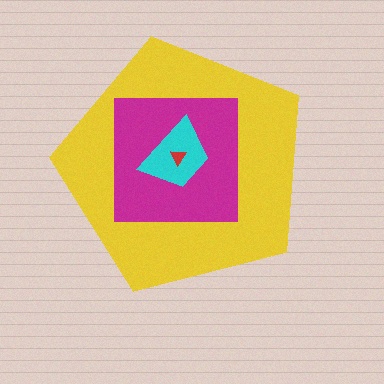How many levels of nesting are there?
4.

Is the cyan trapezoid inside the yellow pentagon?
Yes.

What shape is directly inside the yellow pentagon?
The magenta square.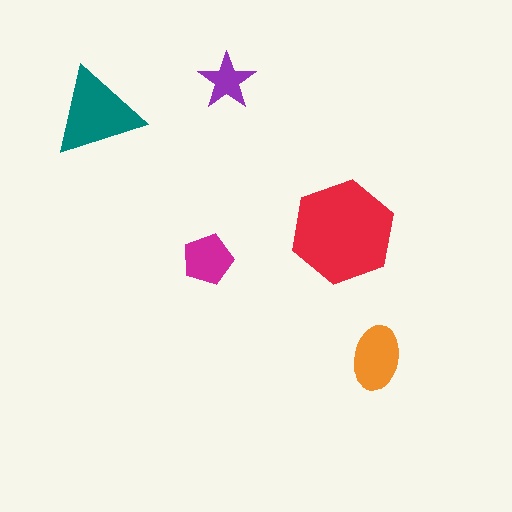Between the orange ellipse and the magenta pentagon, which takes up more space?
The orange ellipse.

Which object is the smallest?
The purple star.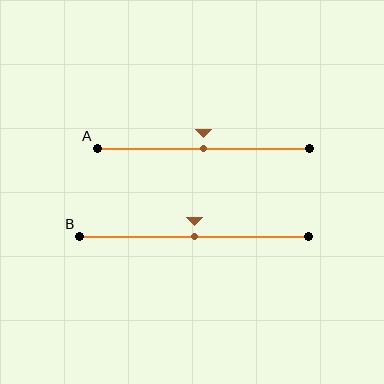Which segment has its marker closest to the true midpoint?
Segment A has its marker closest to the true midpoint.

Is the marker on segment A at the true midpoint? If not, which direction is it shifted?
Yes, the marker on segment A is at the true midpoint.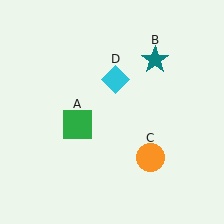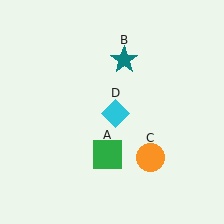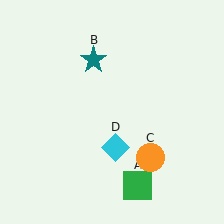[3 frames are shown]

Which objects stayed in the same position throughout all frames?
Orange circle (object C) remained stationary.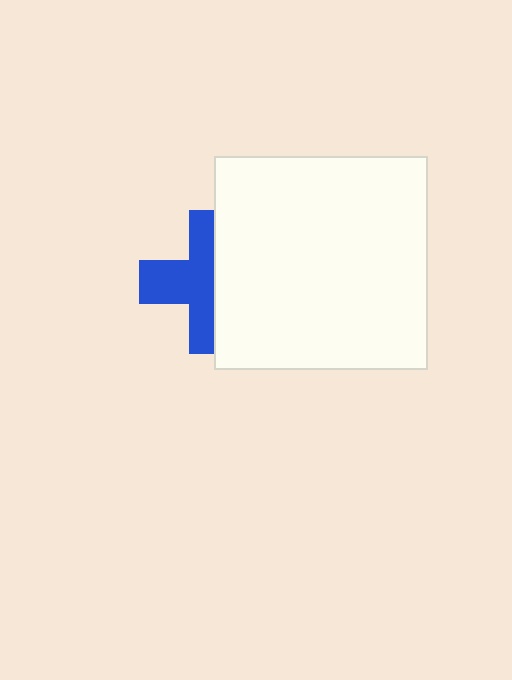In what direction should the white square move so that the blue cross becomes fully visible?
The white square should move right. That is the shortest direction to clear the overlap and leave the blue cross fully visible.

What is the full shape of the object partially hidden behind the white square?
The partially hidden object is a blue cross.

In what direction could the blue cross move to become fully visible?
The blue cross could move left. That would shift it out from behind the white square entirely.